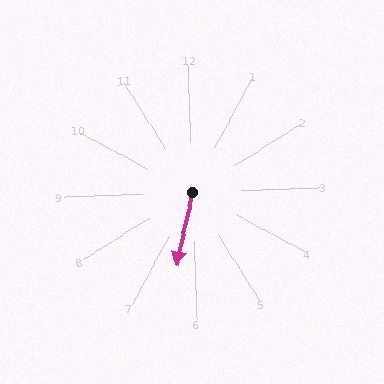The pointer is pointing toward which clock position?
Roughly 6 o'clock.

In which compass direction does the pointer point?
South.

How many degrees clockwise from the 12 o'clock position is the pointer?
Approximately 194 degrees.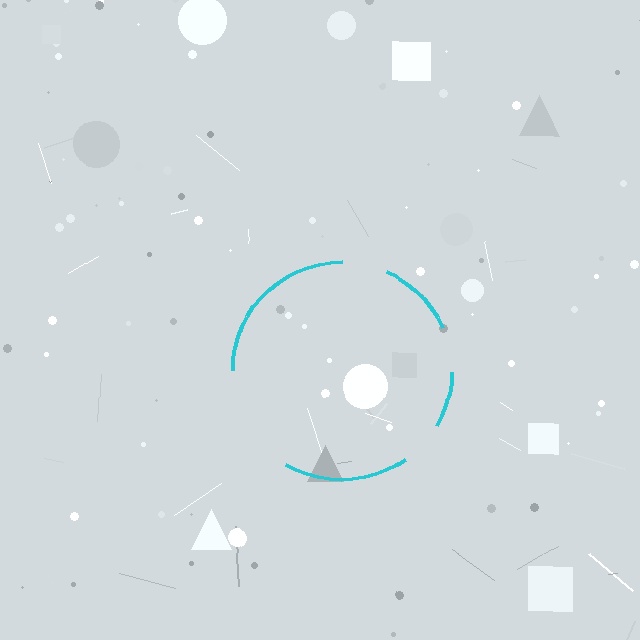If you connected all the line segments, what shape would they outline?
They would outline a circle.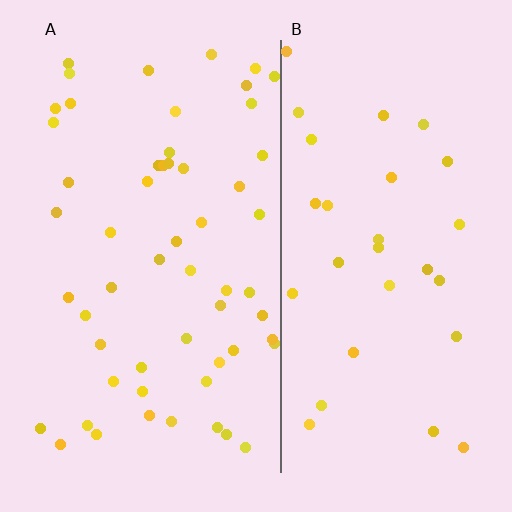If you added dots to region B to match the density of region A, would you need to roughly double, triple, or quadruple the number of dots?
Approximately double.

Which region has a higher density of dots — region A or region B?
A (the left).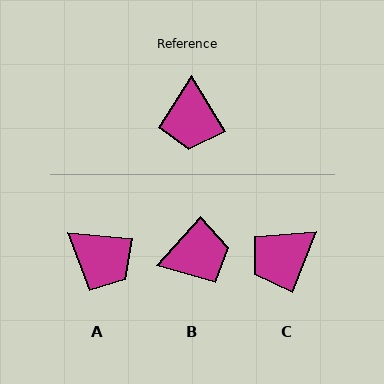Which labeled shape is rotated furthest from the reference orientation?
B, about 106 degrees away.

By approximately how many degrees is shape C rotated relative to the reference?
Approximately 53 degrees clockwise.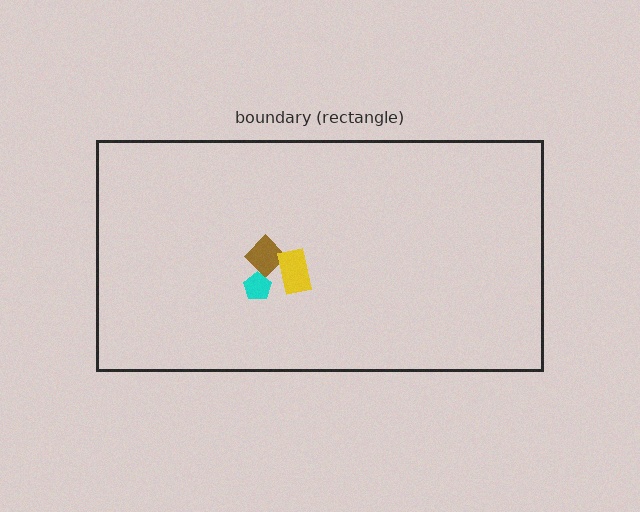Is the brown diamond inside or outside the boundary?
Inside.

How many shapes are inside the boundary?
3 inside, 0 outside.